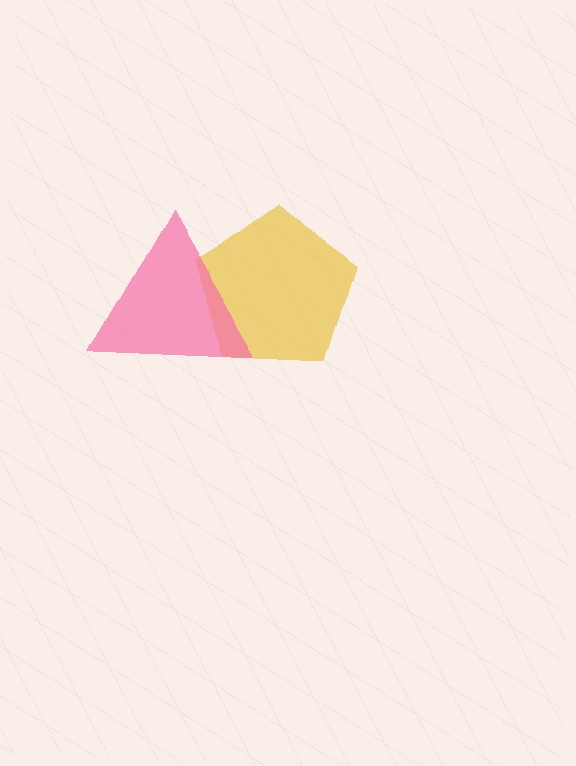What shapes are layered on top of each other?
The layered shapes are: a yellow pentagon, a pink triangle.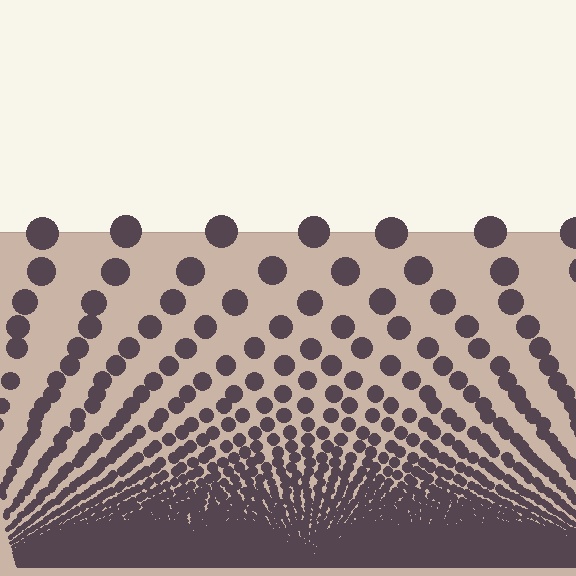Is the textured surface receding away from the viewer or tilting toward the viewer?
The surface appears to tilt toward the viewer. Texture elements get larger and sparser toward the top.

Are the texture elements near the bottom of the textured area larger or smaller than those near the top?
Smaller. The gradient is inverted — elements near the bottom are smaller and denser.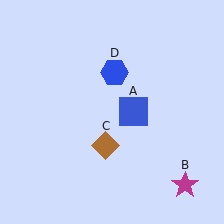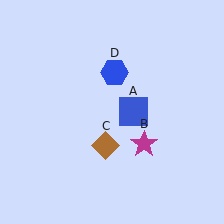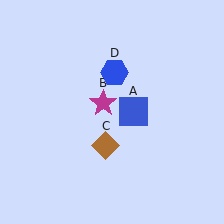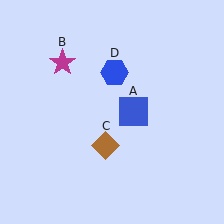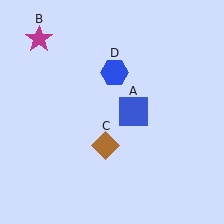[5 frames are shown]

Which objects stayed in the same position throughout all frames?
Blue square (object A) and brown diamond (object C) and blue hexagon (object D) remained stationary.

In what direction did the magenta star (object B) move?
The magenta star (object B) moved up and to the left.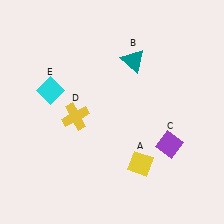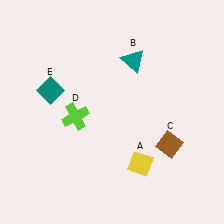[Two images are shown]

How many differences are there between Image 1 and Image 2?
There are 3 differences between the two images.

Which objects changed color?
C changed from purple to brown. D changed from yellow to lime. E changed from cyan to teal.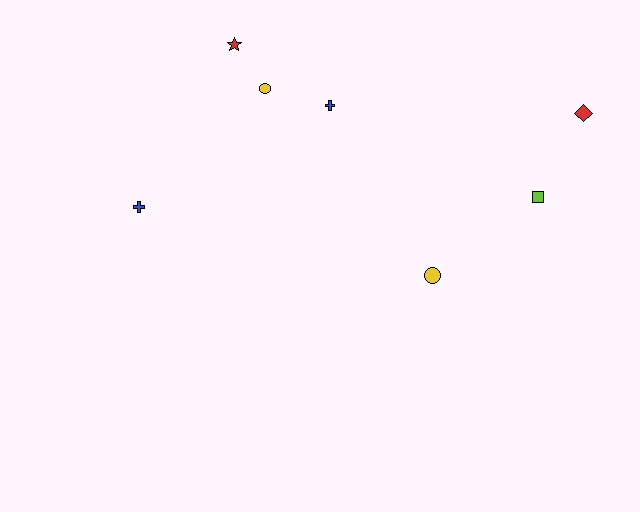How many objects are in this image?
There are 7 objects.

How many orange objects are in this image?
There are no orange objects.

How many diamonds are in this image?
There is 1 diamond.